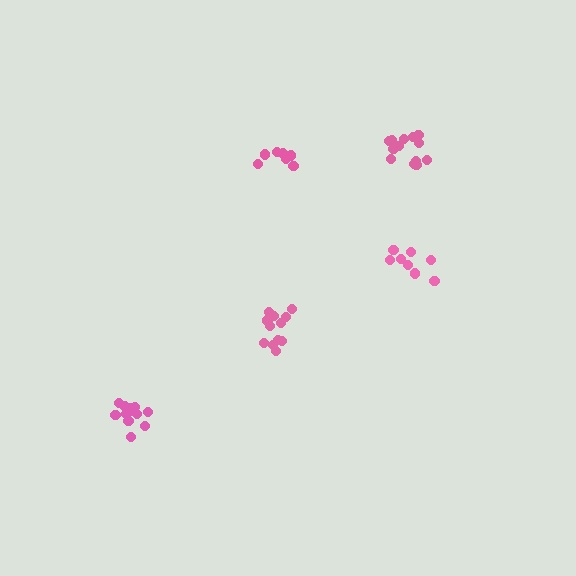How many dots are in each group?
Group 1: 12 dots, Group 2: 13 dots, Group 3: 7 dots, Group 4: 8 dots, Group 5: 11 dots (51 total).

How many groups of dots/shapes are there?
There are 5 groups.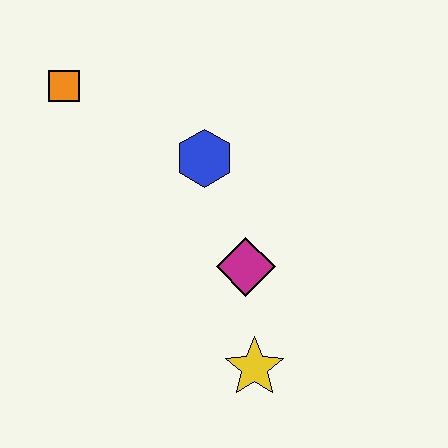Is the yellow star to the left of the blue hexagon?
No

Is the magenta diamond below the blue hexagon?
Yes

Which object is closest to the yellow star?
The magenta diamond is closest to the yellow star.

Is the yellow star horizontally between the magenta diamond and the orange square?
No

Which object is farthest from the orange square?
The yellow star is farthest from the orange square.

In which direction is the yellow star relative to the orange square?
The yellow star is below the orange square.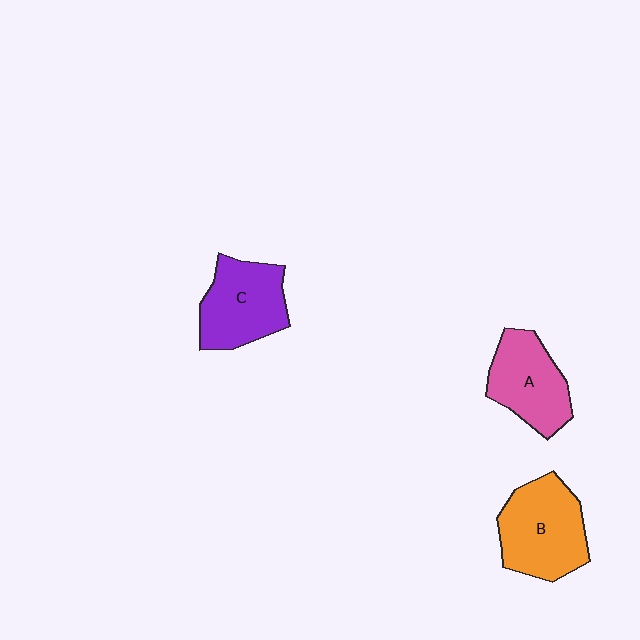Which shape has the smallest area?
Shape A (pink).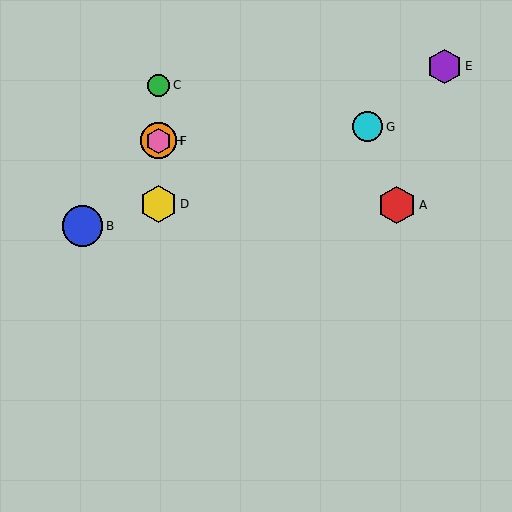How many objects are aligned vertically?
4 objects (C, D, F, H) are aligned vertically.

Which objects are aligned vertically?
Objects C, D, F, H are aligned vertically.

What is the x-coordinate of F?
Object F is at x≈159.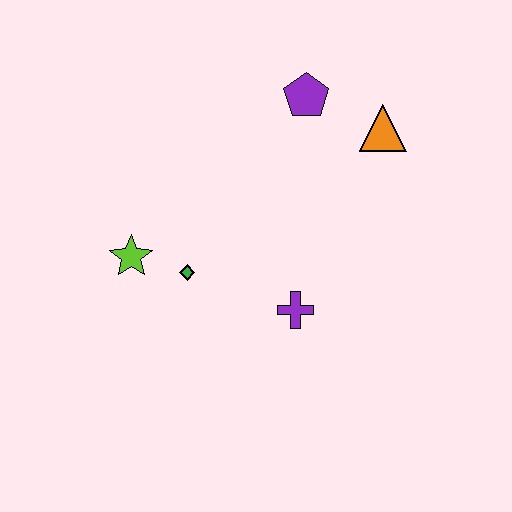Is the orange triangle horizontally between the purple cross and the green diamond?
No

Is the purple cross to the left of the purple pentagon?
Yes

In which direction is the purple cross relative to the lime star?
The purple cross is to the right of the lime star.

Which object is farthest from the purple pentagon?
The lime star is farthest from the purple pentagon.